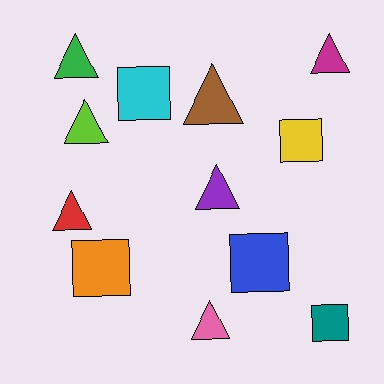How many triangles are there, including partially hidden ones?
There are 7 triangles.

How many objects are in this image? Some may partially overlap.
There are 12 objects.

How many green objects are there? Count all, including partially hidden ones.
There is 1 green object.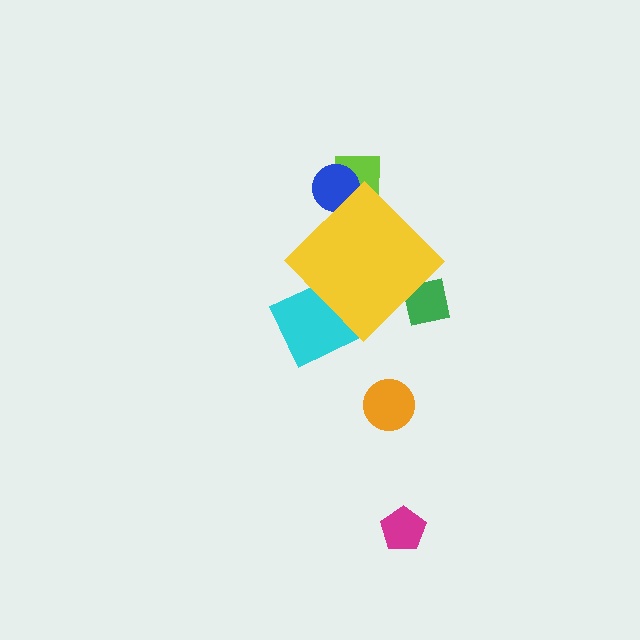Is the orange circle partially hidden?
No, the orange circle is fully visible.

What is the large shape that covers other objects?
A yellow diamond.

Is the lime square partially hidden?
Yes, the lime square is partially hidden behind the yellow diamond.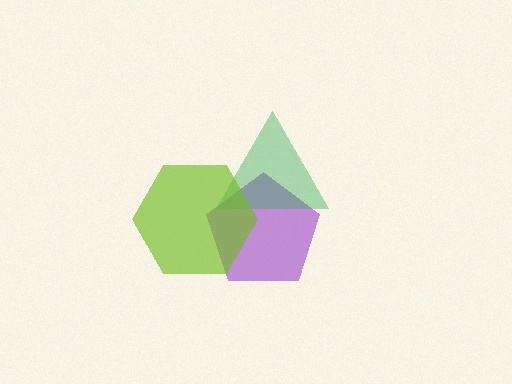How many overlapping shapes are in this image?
There are 3 overlapping shapes in the image.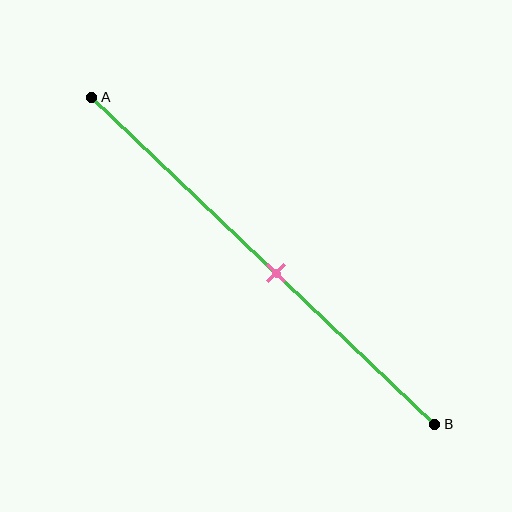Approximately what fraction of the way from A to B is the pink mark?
The pink mark is approximately 55% of the way from A to B.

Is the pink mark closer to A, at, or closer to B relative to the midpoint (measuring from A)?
The pink mark is closer to point B than the midpoint of segment AB.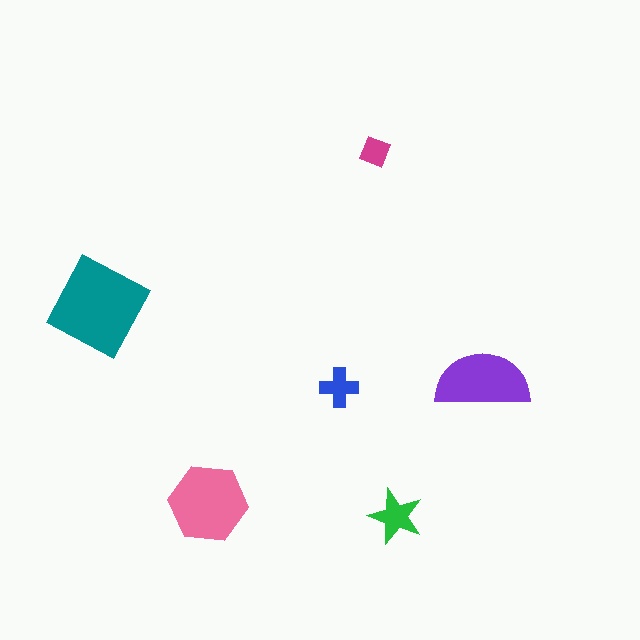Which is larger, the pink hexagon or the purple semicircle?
The pink hexagon.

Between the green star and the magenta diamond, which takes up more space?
The green star.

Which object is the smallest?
The magenta diamond.